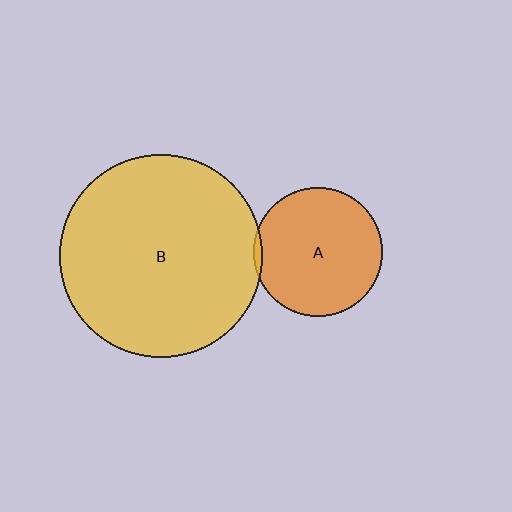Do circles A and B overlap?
Yes.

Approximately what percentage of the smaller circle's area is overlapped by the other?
Approximately 5%.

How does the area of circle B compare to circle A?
Approximately 2.5 times.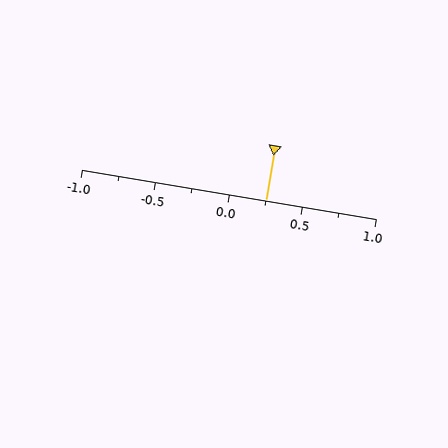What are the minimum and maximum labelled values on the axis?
The axis runs from -1.0 to 1.0.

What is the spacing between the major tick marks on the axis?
The major ticks are spaced 0.5 apart.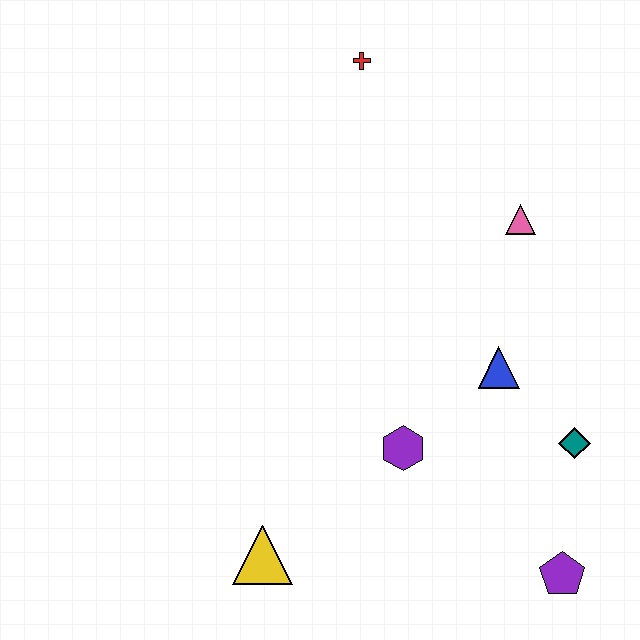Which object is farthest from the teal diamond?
The red cross is farthest from the teal diamond.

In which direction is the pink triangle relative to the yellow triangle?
The pink triangle is above the yellow triangle.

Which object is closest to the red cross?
The pink triangle is closest to the red cross.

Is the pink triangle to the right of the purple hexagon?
Yes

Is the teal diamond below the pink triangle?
Yes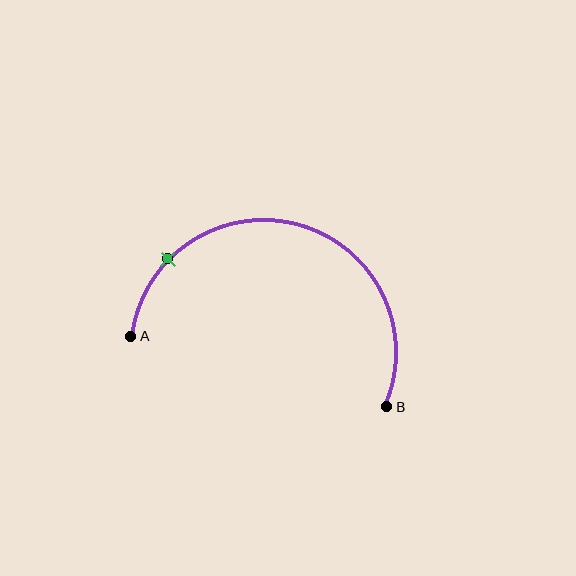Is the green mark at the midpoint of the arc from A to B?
No. The green mark lies on the arc but is closer to endpoint A. The arc midpoint would be at the point on the curve equidistant along the arc from both A and B.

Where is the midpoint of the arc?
The arc midpoint is the point on the curve farthest from the straight line joining A and B. It sits above that line.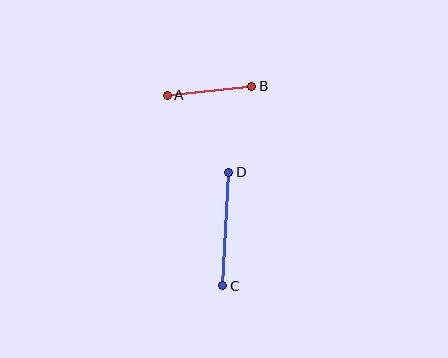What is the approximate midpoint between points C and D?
The midpoint is at approximately (226, 229) pixels.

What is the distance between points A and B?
The distance is approximately 85 pixels.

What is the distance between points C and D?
The distance is approximately 114 pixels.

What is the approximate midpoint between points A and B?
The midpoint is at approximately (209, 91) pixels.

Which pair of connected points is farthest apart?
Points C and D are farthest apart.